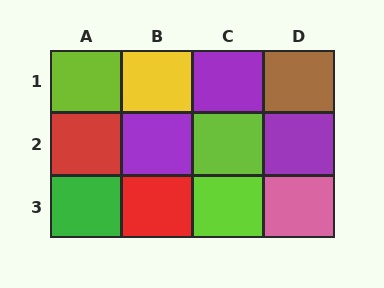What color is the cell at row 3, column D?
Pink.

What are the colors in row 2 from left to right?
Red, purple, lime, purple.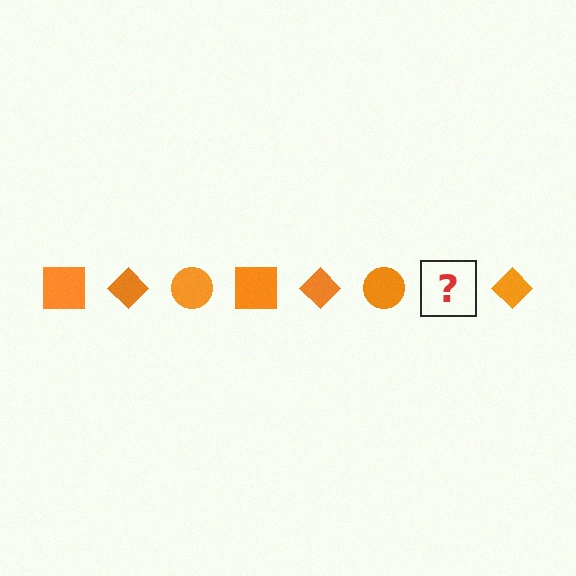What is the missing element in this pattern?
The missing element is an orange square.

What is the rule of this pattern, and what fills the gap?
The rule is that the pattern cycles through square, diamond, circle shapes in orange. The gap should be filled with an orange square.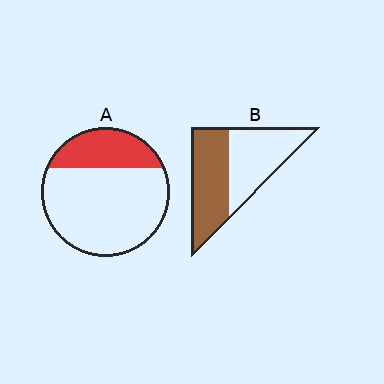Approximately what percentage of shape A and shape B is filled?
A is approximately 25% and B is approximately 50%.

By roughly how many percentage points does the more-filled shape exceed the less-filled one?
By roughly 25 percentage points (B over A).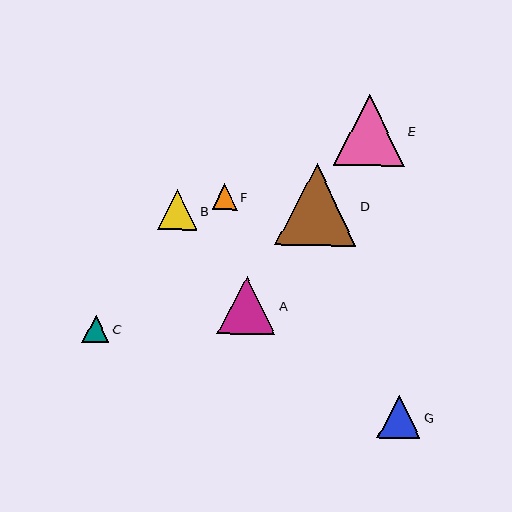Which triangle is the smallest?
Triangle F is the smallest with a size of approximately 25 pixels.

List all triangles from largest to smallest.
From largest to smallest: D, E, A, G, B, C, F.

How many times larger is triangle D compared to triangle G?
Triangle D is approximately 1.9 times the size of triangle G.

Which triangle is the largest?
Triangle D is the largest with a size of approximately 81 pixels.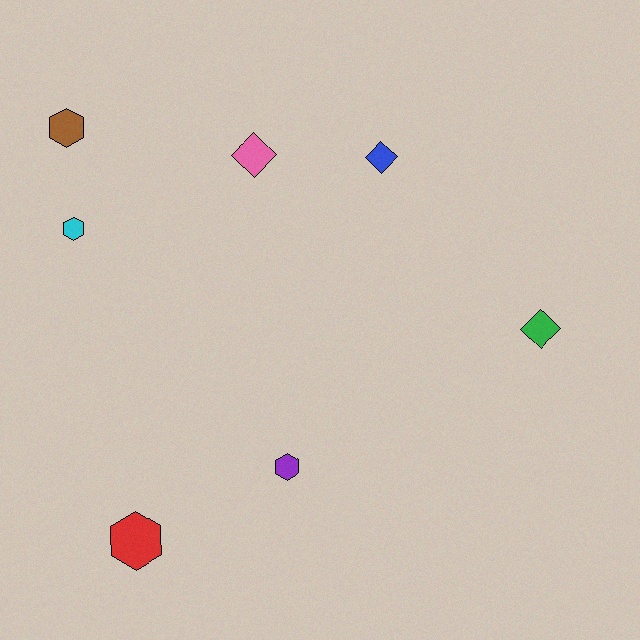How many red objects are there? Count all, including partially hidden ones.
There is 1 red object.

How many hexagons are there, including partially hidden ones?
There are 4 hexagons.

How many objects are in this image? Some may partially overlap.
There are 7 objects.